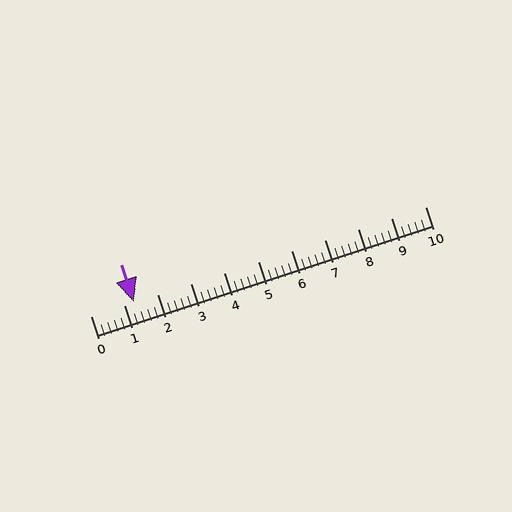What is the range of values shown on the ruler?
The ruler shows values from 0 to 10.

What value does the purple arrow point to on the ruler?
The purple arrow points to approximately 1.3.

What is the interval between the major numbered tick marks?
The major tick marks are spaced 1 units apart.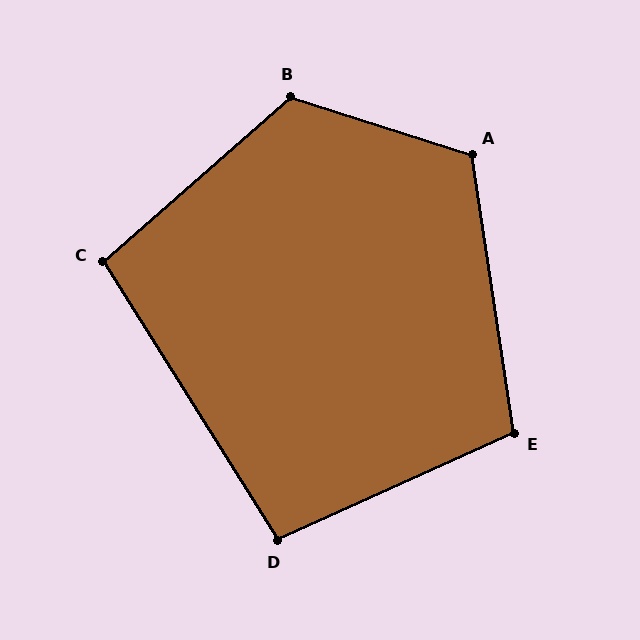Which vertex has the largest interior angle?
B, at approximately 121 degrees.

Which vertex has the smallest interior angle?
D, at approximately 98 degrees.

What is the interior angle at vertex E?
Approximately 106 degrees (obtuse).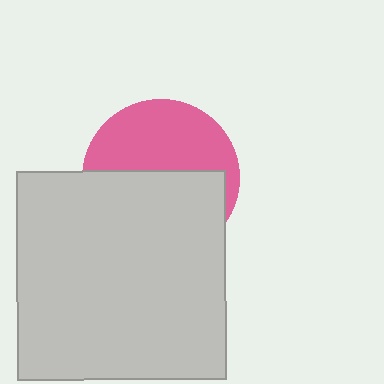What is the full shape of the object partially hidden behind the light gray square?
The partially hidden object is a pink circle.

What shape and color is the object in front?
The object in front is a light gray square.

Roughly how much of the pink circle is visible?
About half of it is visible (roughly 46%).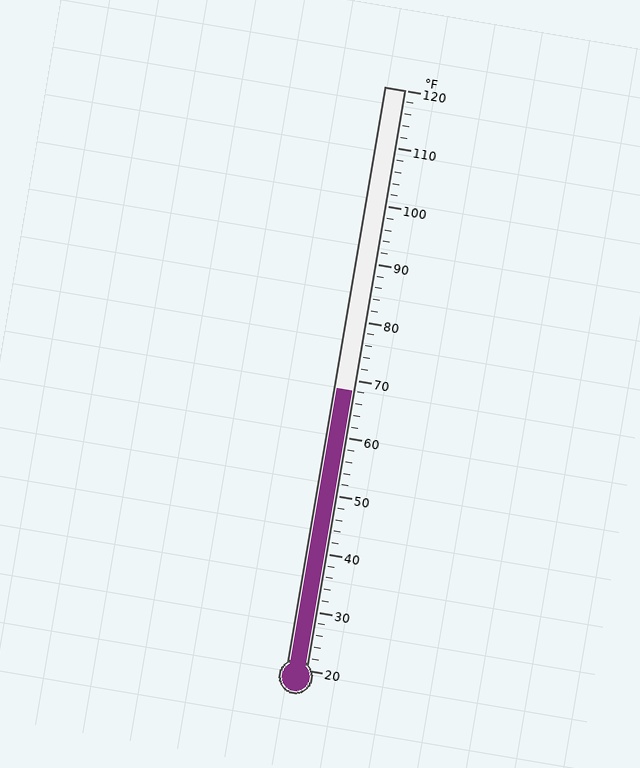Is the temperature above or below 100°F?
The temperature is below 100°F.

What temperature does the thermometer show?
The thermometer shows approximately 68°F.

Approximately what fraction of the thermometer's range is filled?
The thermometer is filled to approximately 50% of its range.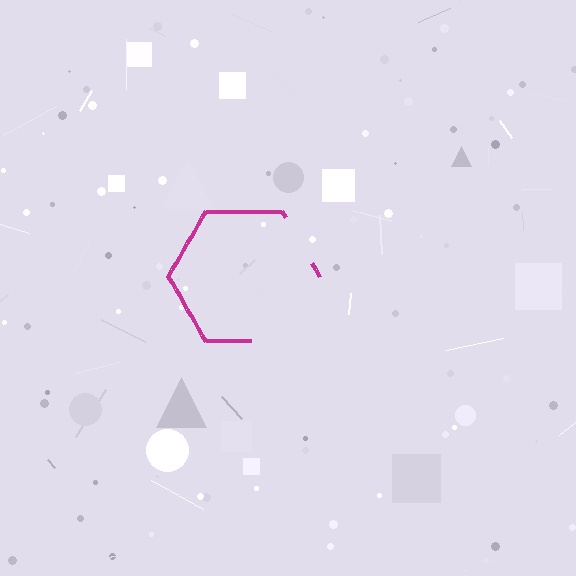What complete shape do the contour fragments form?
The contour fragments form a hexagon.